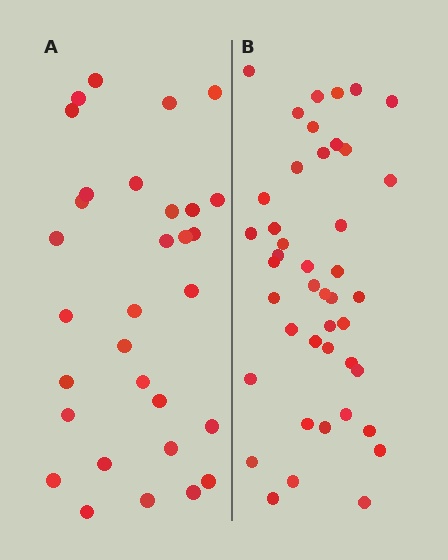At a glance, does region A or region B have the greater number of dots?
Region B (the right region) has more dots.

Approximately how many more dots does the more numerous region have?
Region B has roughly 12 or so more dots than region A.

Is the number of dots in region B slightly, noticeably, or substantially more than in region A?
Region B has noticeably more, but not dramatically so. The ratio is roughly 1.4 to 1.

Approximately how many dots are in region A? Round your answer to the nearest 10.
About 30 dots. (The exact count is 31, which rounds to 30.)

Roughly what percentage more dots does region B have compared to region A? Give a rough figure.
About 40% more.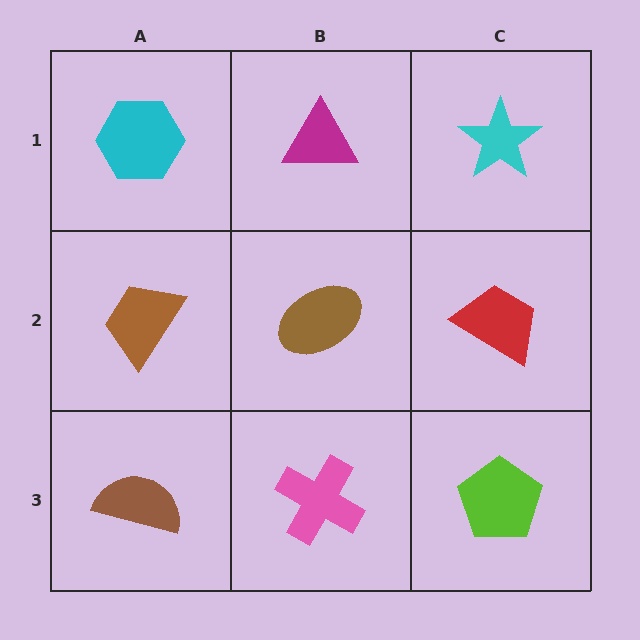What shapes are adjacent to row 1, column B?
A brown ellipse (row 2, column B), a cyan hexagon (row 1, column A), a cyan star (row 1, column C).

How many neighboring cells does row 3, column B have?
3.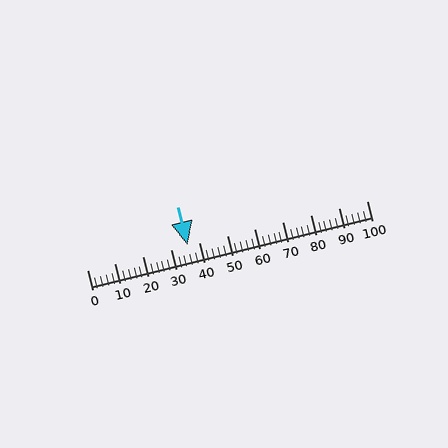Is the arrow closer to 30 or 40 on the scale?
The arrow is closer to 40.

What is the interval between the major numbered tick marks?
The major tick marks are spaced 10 units apart.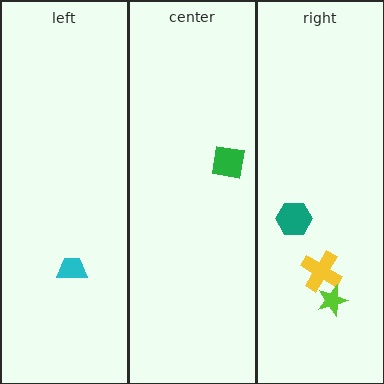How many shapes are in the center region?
1.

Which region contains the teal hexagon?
The right region.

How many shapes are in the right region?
3.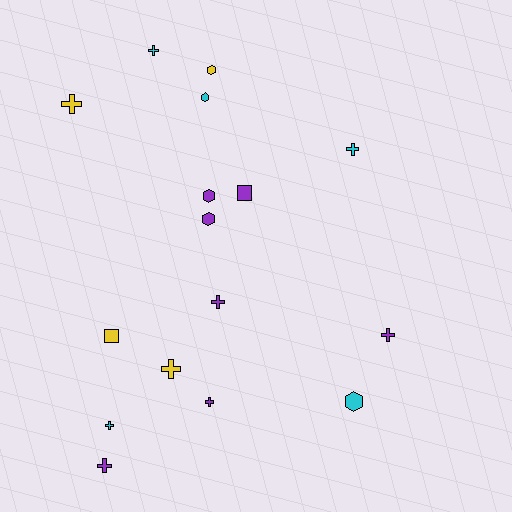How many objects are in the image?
There are 16 objects.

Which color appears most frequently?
Purple, with 7 objects.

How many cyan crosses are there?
There are 3 cyan crosses.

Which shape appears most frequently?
Cross, with 9 objects.